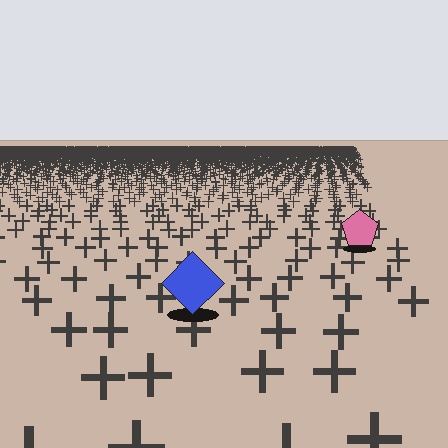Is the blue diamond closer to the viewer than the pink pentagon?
Yes. The blue diamond is closer — you can tell from the texture gradient: the ground texture is coarser near it.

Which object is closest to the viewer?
The blue diamond is closest. The texture marks near it are larger and more spread out.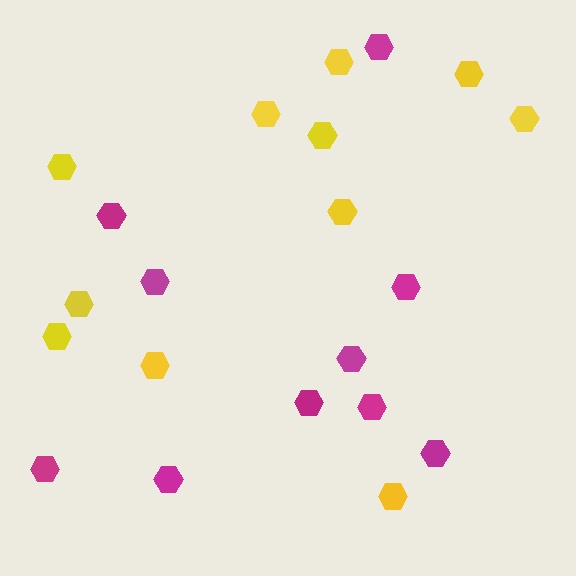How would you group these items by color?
There are 2 groups: one group of yellow hexagons (11) and one group of magenta hexagons (10).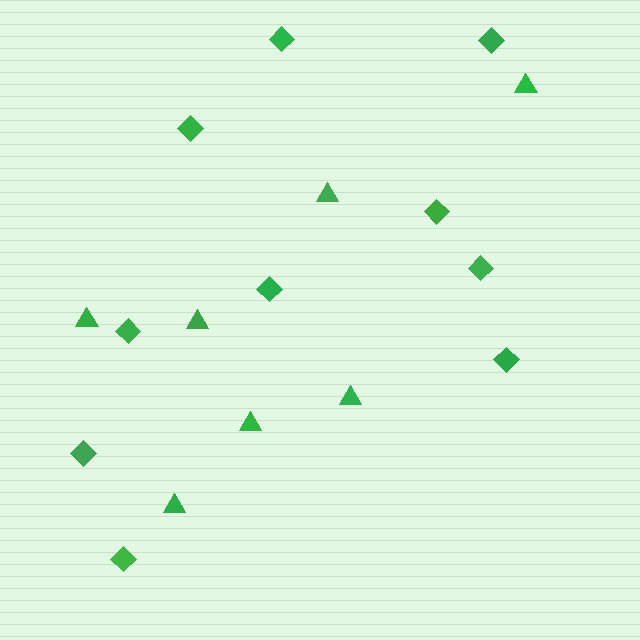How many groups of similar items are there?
There are 2 groups: one group of triangles (7) and one group of diamonds (10).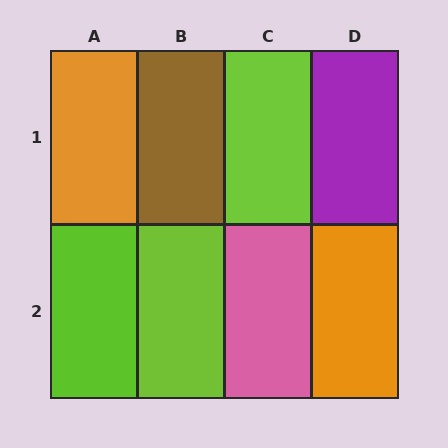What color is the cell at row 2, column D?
Orange.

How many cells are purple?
1 cell is purple.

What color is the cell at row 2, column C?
Pink.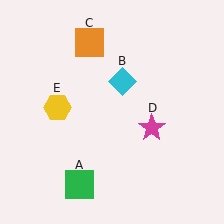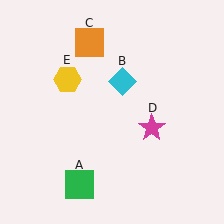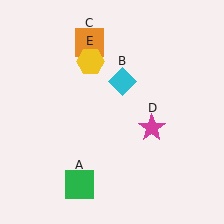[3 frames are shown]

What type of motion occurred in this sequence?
The yellow hexagon (object E) rotated clockwise around the center of the scene.